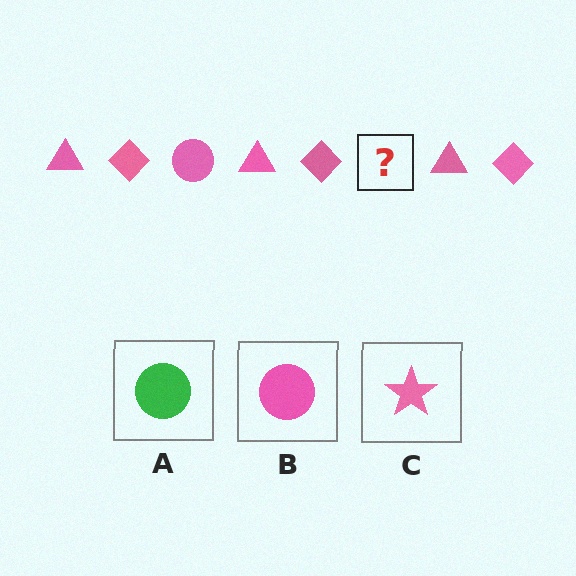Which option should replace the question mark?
Option B.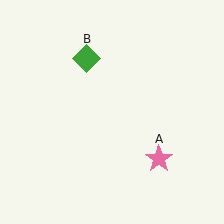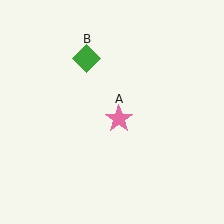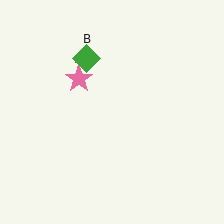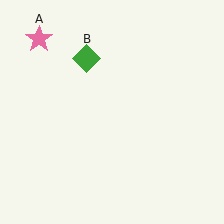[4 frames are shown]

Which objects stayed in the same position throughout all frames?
Green diamond (object B) remained stationary.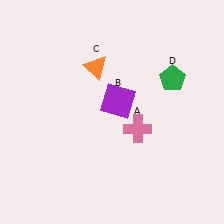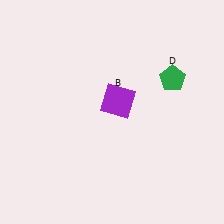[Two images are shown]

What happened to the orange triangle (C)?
The orange triangle (C) was removed in Image 2. It was in the top-left area of Image 1.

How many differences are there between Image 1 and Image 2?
There are 2 differences between the two images.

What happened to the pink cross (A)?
The pink cross (A) was removed in Image 2. It was in the bottom-right area of Image 1.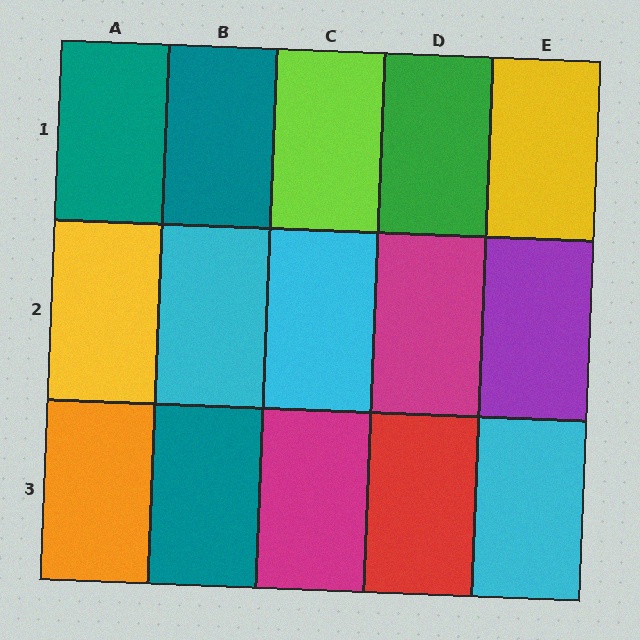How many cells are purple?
1 cell is purple.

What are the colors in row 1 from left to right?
Teal, teal, lime, green, yellow.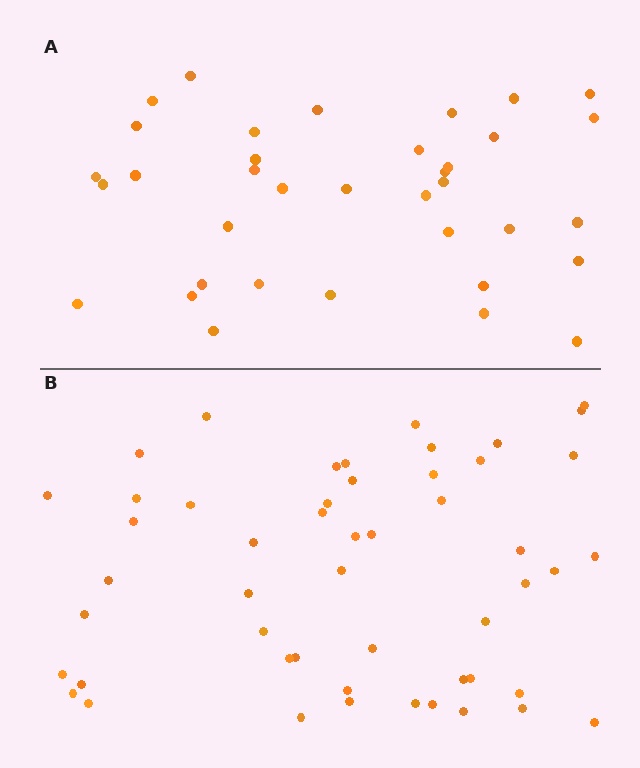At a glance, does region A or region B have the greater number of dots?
Region B (the bottom region) has more dots.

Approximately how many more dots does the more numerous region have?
Region B has approximately 15 more dots than region A.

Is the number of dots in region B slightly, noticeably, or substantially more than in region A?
Region B has noticeably more, but not dramatically so. The ratio is roughly 1.4 to 1.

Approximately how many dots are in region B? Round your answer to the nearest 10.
About 50 dots. (The exact count is 51, which rounds to 50.)